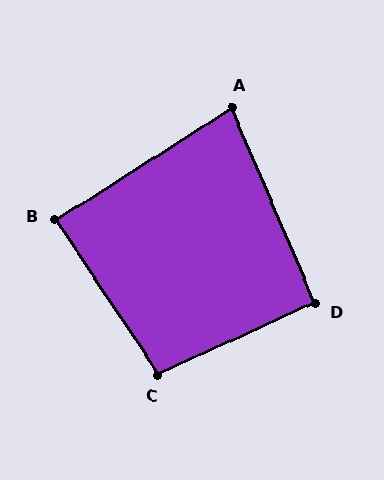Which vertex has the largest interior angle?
C, at approximately 99 degrees.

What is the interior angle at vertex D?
Approximately 91 degrees (approximately right).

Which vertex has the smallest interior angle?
A, at approximately 81 degrees.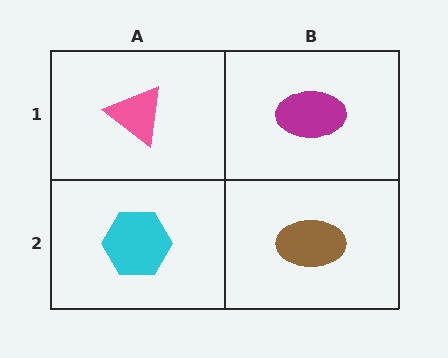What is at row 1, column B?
A magenta ellipse.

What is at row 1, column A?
A pink triangle.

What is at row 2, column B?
A brown ellipse.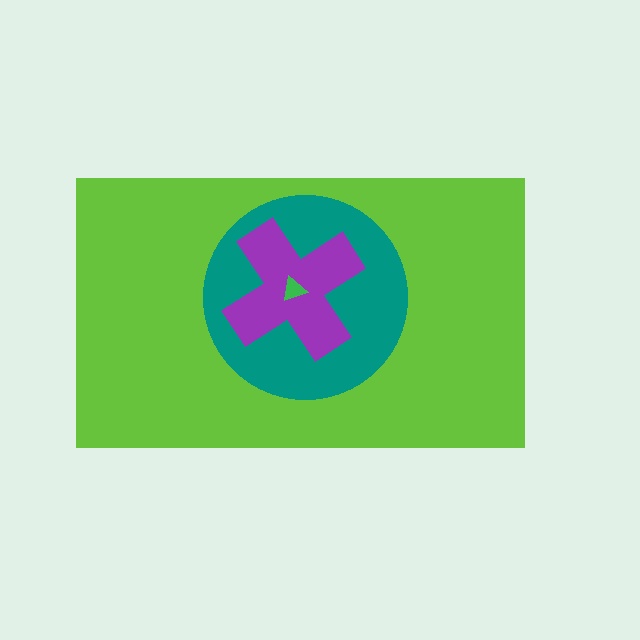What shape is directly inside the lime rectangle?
The teal circle.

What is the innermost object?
The green triangle.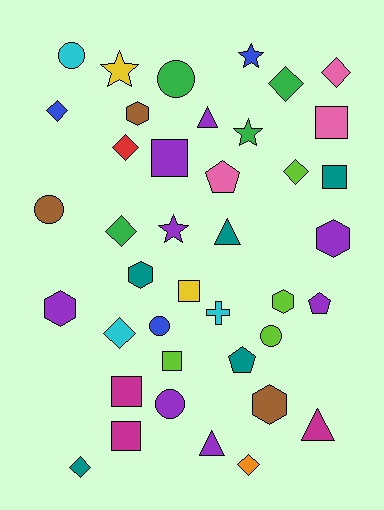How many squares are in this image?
There are 7 squares.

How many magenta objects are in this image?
There are 3 magenta objects.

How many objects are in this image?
There are 40 objects.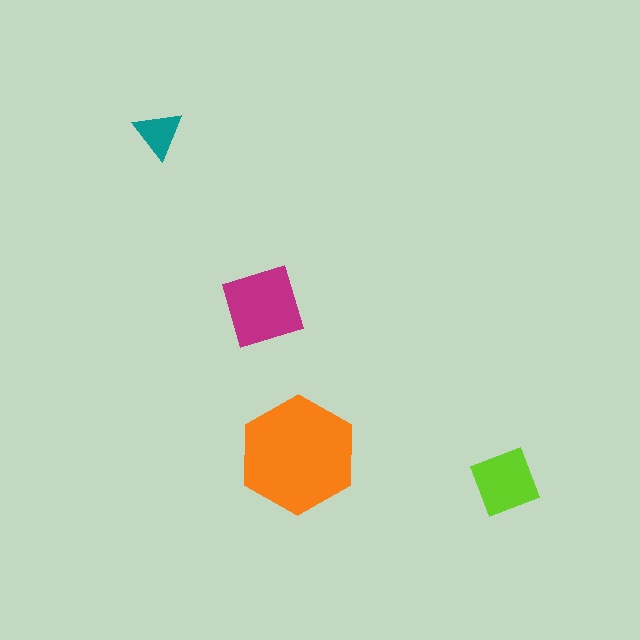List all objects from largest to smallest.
The orange hexagon, the magenta square, the lime diamond, the teal triangle.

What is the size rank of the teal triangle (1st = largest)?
4th.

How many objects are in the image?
There are 4 objects in the image.